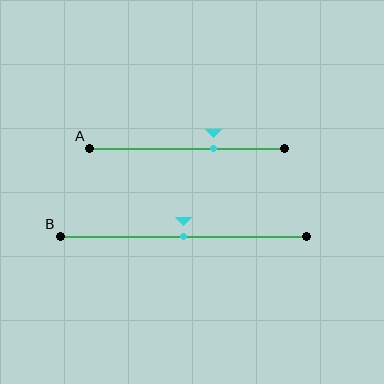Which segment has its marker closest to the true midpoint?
Segment B has its marker closest to the true midpoint.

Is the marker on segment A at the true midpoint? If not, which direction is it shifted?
No, the marker on segment A is shifted to the right by about 14% of the segment length.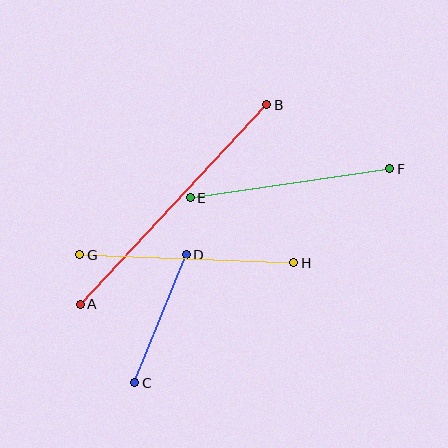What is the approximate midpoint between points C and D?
The midpoint is at approximately (160, 319) pixels.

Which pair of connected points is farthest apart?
Points A and B are farthest apart.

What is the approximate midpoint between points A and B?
The midpoint is at approximately (173, 204) pixels.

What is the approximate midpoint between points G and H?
The midpoint is at approximately (187, 259) pixels.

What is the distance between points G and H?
The distance is approximately 214 pixels.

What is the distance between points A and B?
The distance is approximately 273 pixels.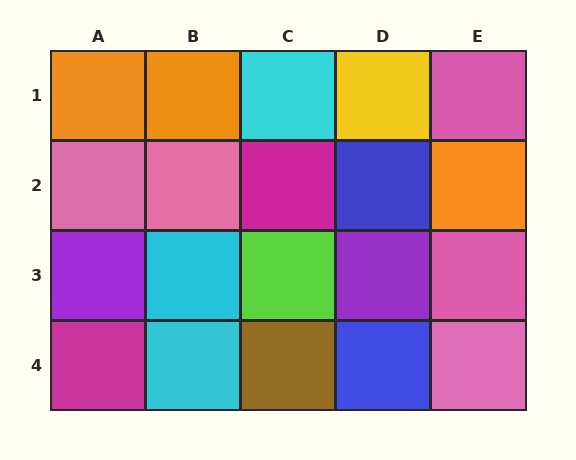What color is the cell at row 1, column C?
Cyan.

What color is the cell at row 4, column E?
Pink.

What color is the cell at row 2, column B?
Pink.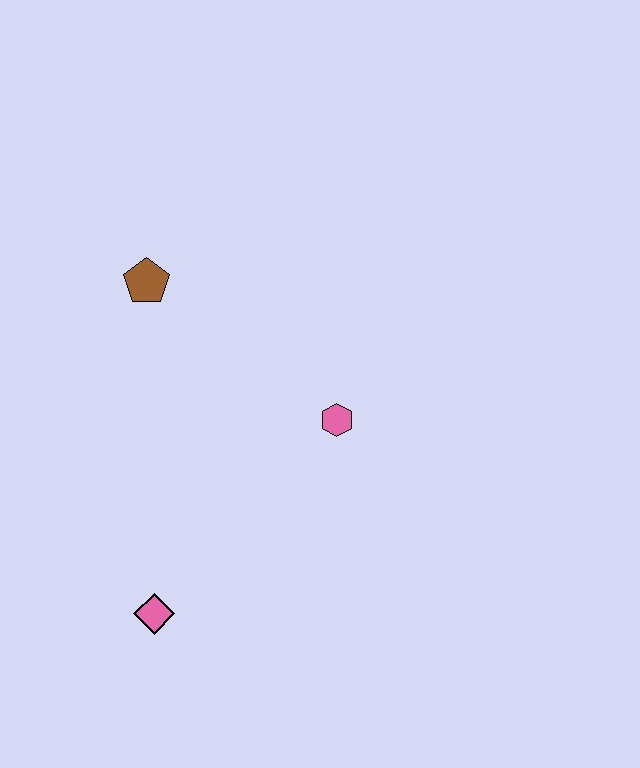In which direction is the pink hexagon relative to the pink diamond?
The pink hexagon is above the pink diamond.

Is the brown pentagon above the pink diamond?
Yes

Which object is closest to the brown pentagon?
The pink hexagon is closest to the brown pentagon.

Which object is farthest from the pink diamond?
The brown pentagon is farthest from the pink diamond.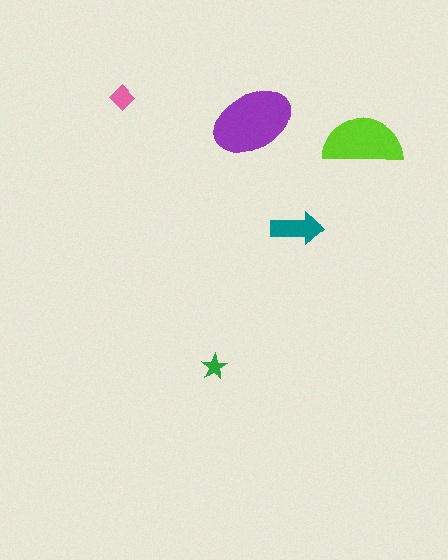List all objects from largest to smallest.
The purple ellipse, the lime semicircle, the teal arrow, the pink diamond, the green star.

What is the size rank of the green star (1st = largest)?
5th.